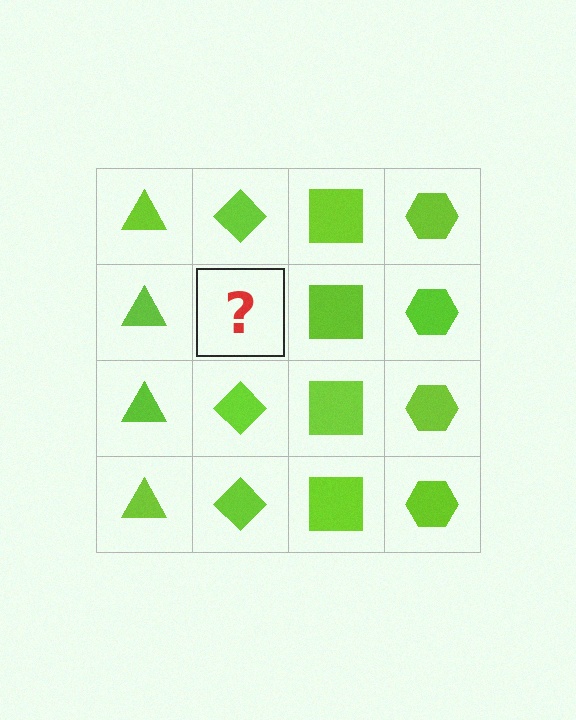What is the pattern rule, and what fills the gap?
The rule is that each column has a consistent shape. The gap should be filled with a lime diamond.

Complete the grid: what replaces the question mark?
The question mark should be replaced with a lime diamond.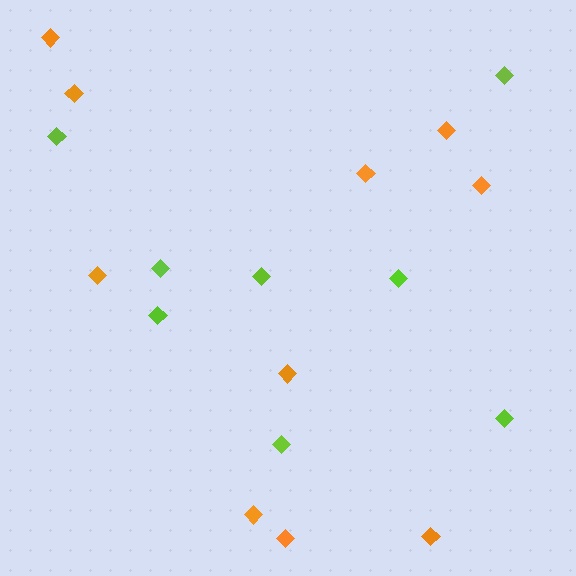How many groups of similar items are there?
There are 2 groups: one group of orange diamonds (10) and one group of lime diamonds (8).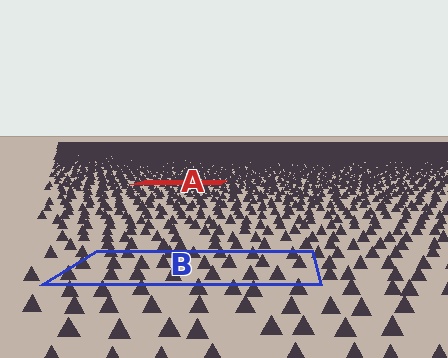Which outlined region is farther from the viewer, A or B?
Region A is farther from the viewer — the texture elements inside it appear smaller and more densely packed.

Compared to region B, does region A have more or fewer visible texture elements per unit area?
Region A has more texture elements per unit area — they are packed more densely because it is farther away.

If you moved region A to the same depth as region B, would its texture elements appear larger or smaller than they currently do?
They would appear larger. At a closer depth, the same texture elements are projected at a bigger on-screen size.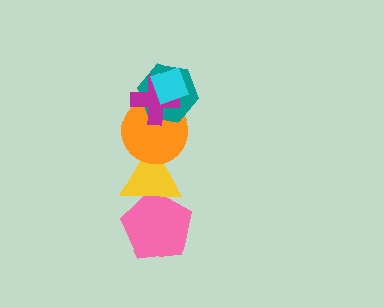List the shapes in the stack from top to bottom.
From top to bottom: the cyan diamond, the magenta cross, the teal hexagon, the orange circle, the yellow triangle, the pink pentagon.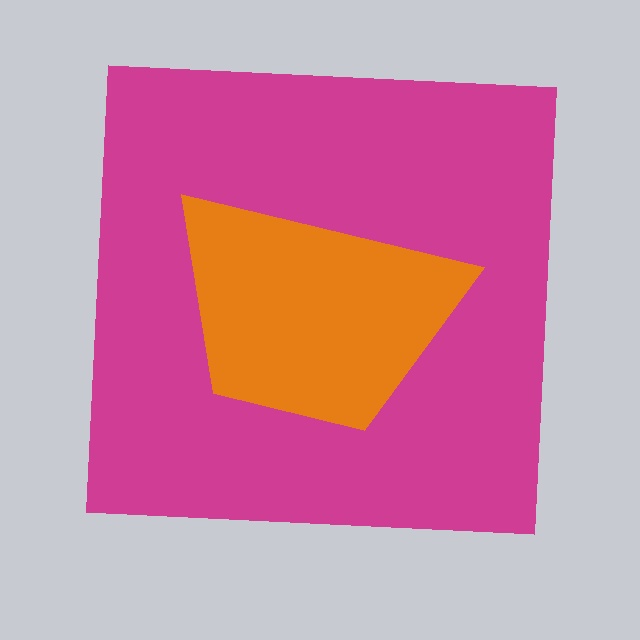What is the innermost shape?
The orange trapezoid.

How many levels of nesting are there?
2.